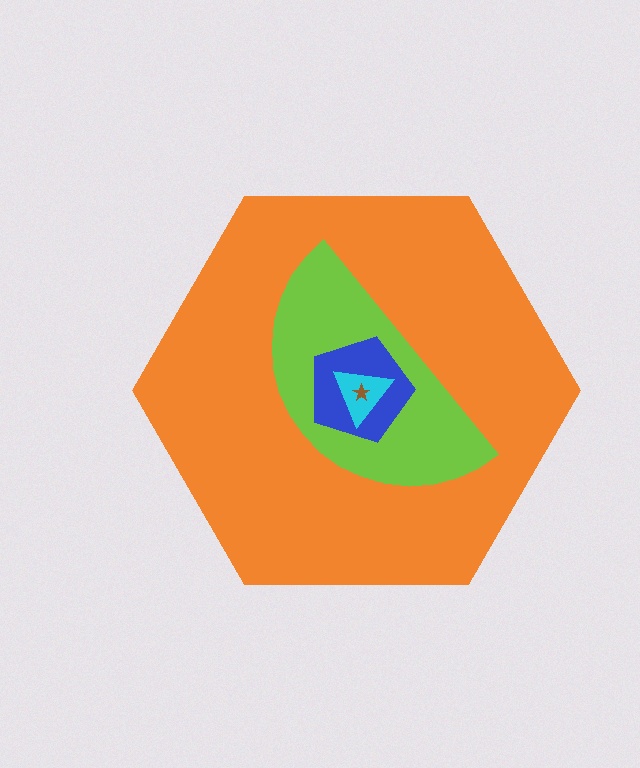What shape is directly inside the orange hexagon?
The lime semicircle.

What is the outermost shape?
The orange hexagon.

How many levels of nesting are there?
5.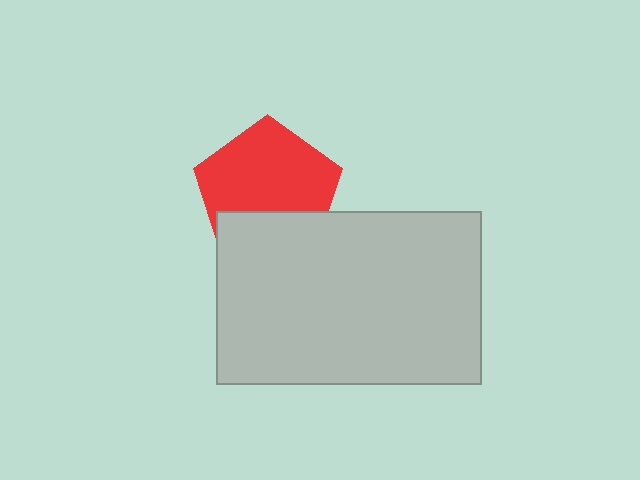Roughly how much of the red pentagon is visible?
Most of it is visible (roughly 69%).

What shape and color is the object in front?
The object in front is a light gray rectangle.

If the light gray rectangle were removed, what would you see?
You would see the complete red pentagon.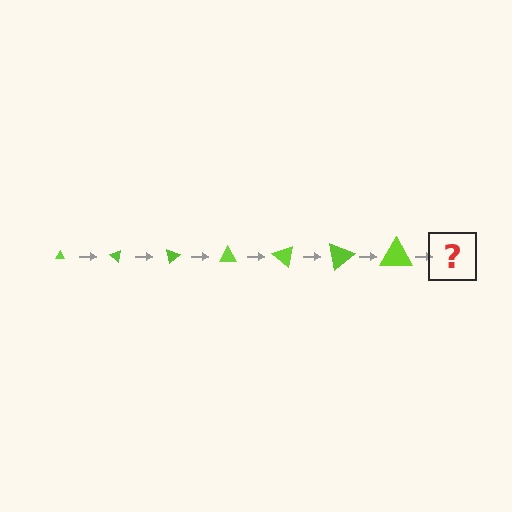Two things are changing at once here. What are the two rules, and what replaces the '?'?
The two rules are that the triangle grows larger each step and it rotates 40 degrees each step. The '?' should be a triangle, larger than the previous one and rotated 280 degrees from the start.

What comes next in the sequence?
The next element should be a triangle, larger than the previous one and rotated 280 degrees from the start.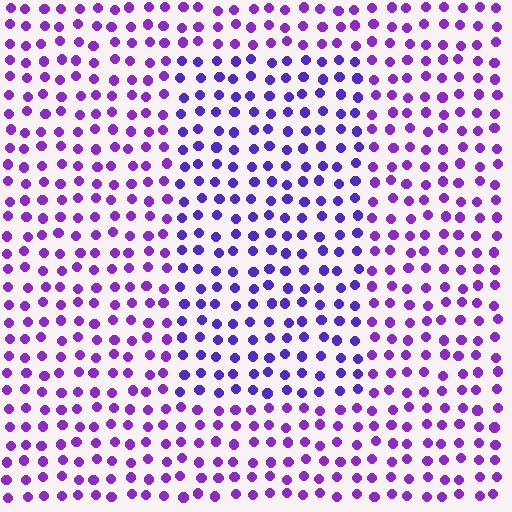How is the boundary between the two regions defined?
The boundary is defined purely by a slight shift in hue (about 23 degrees). Spacing, size, and orientation are identical on both sides.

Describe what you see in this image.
The image is filled with small purple elements in a uniform arrangement. A rectangle-shaped region is visible where the elements are tinted to a slightly different hue, forming a subtle color boundary.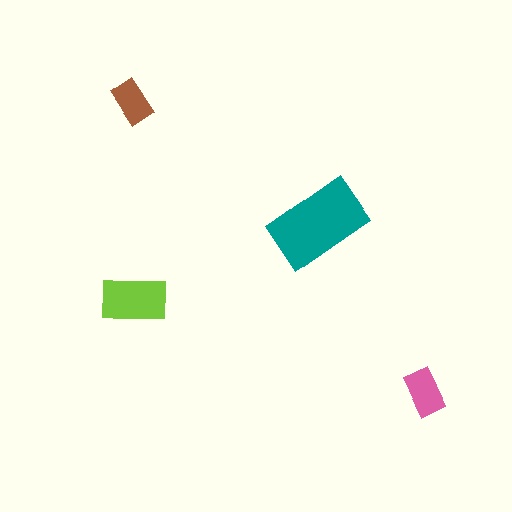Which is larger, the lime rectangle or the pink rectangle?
The lime one.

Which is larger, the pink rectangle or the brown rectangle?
The pink one.